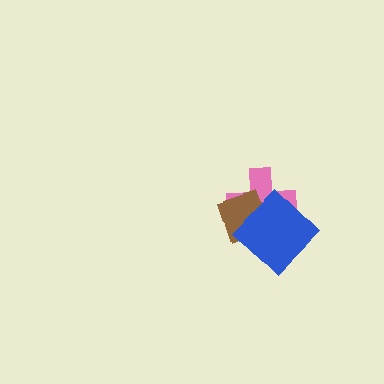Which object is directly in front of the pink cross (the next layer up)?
The brown diamond is directly in front of the pink cross.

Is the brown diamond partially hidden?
Yes, it is partially covered by another shape.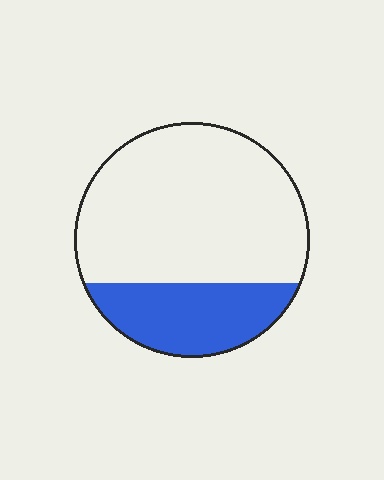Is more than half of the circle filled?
No.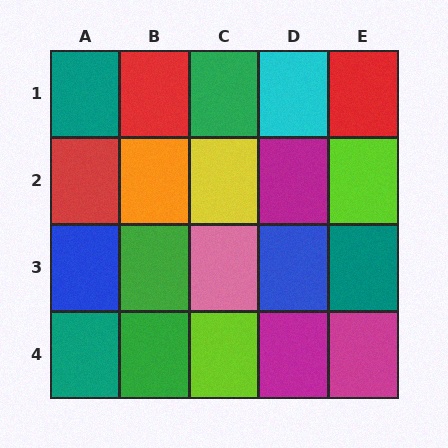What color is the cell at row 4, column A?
Teal.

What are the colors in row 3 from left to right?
Blue, green, pink, blue, teal.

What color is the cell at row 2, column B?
Orange.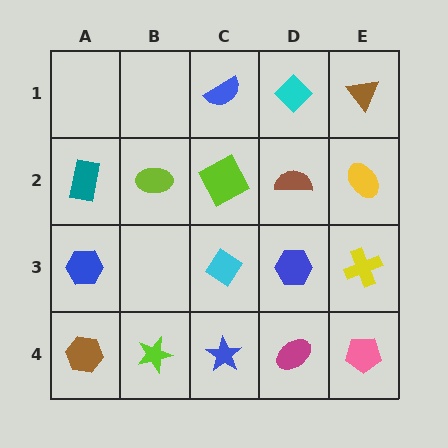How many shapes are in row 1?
3 shapes.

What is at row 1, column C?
A blue semicircle.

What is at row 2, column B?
A lime ellipse.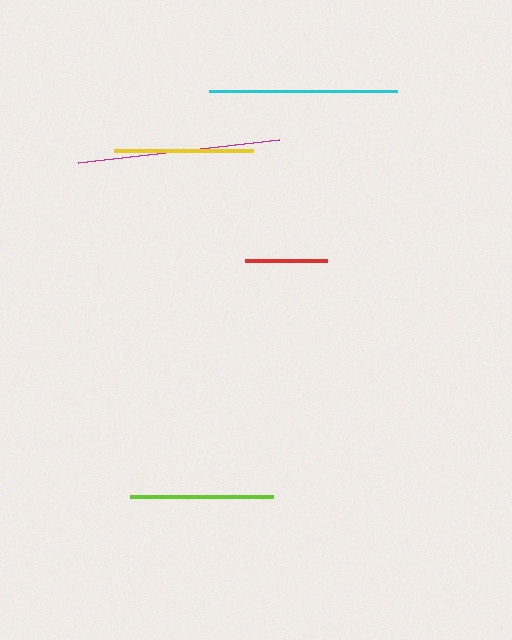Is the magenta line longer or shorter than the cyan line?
The magenta line is longer than the cyan line.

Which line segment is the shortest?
The red line is the shortest at approximately 81 pixels.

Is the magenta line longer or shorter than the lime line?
The magenta line is longer than the lime line.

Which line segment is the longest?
The magenta line is the longest at approximately 202 pixels.